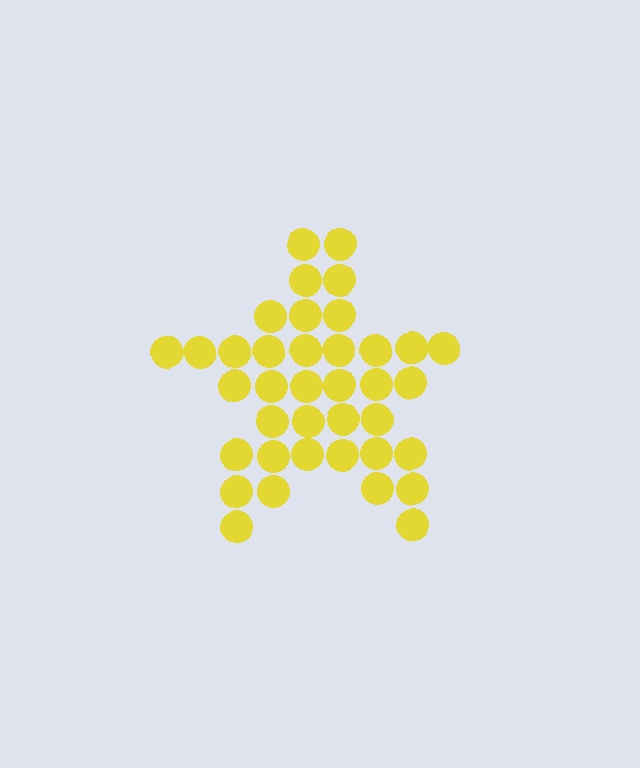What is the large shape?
The large shape is a star.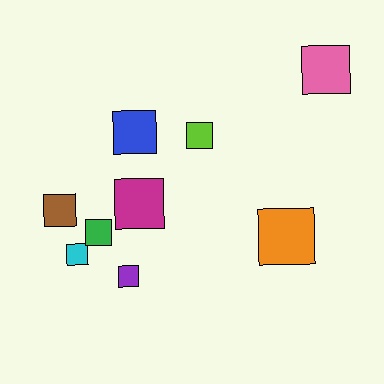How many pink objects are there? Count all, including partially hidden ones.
There is 1 pink object.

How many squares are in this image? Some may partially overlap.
There are 9 squares.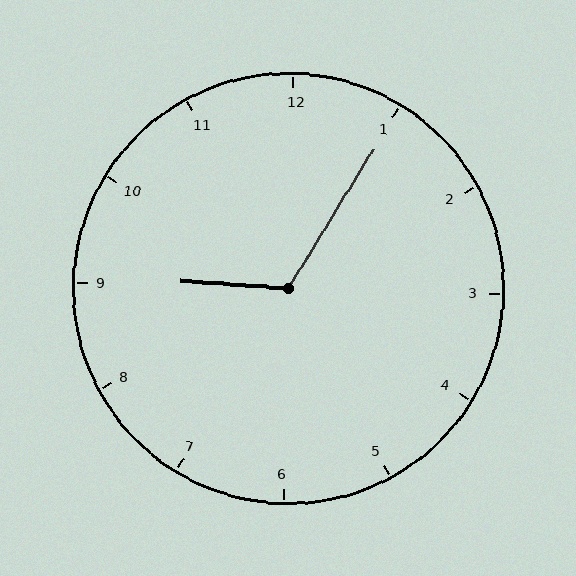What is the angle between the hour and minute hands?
Approximately 118 degrees.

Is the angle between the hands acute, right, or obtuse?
It is obtuse.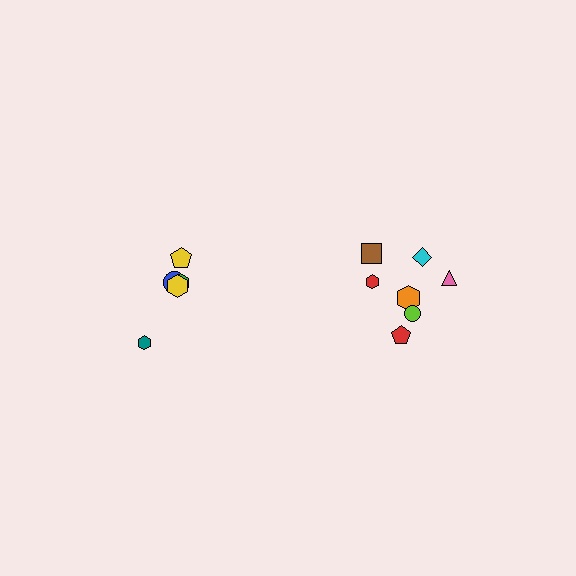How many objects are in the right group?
There are 7 objects.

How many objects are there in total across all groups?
There are 12 objects.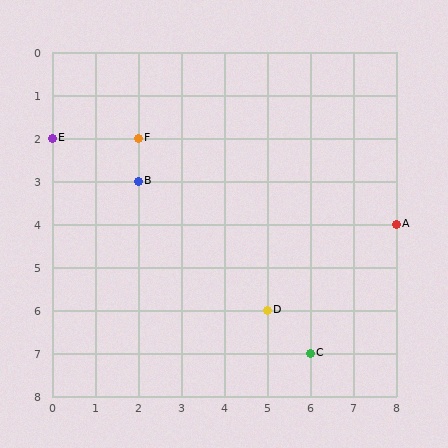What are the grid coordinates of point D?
Point D is at grid coordinates (5, 6).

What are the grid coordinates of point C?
Point C is at grid coordinates (6, 7).